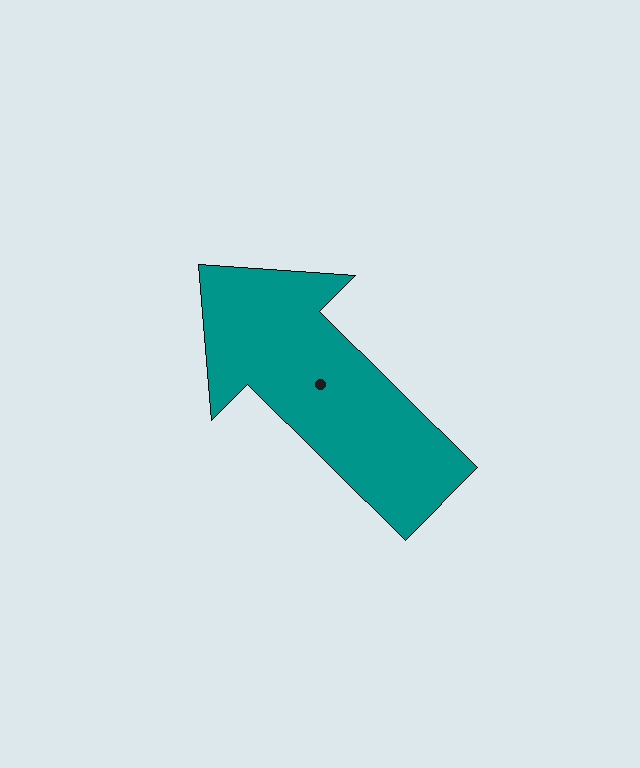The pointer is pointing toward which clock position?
Roughly 10 o'clock.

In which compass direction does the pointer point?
Northwest.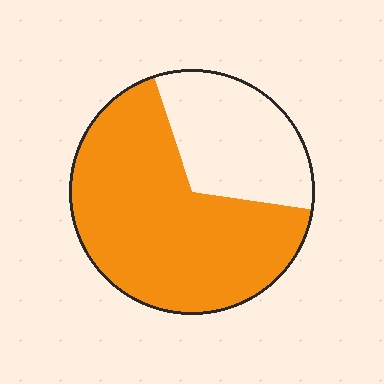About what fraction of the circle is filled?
About two thirds (2/3).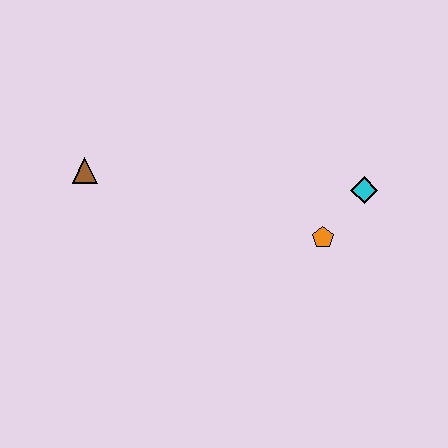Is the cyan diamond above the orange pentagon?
Yes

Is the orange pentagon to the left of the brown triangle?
No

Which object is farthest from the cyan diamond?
The brown triangle is farthest from the cyan diamond.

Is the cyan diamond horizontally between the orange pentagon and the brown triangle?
No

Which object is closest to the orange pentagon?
The cyan diamond is closest to the orange pentagon.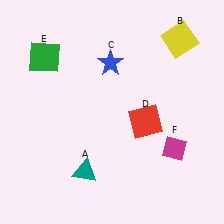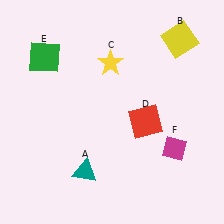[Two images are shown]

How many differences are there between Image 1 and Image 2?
There is 1 difference between the two images.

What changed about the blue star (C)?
In Image 1, C is blue. In Image 2, it changed to yellow.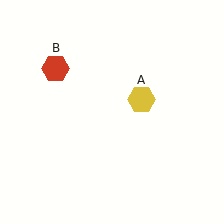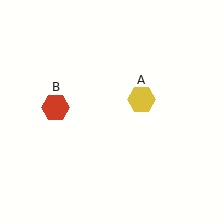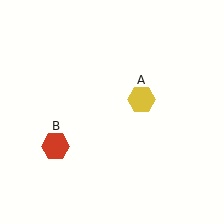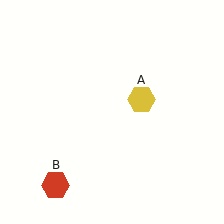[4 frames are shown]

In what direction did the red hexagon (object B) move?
The red hexagon (object B) moved down.